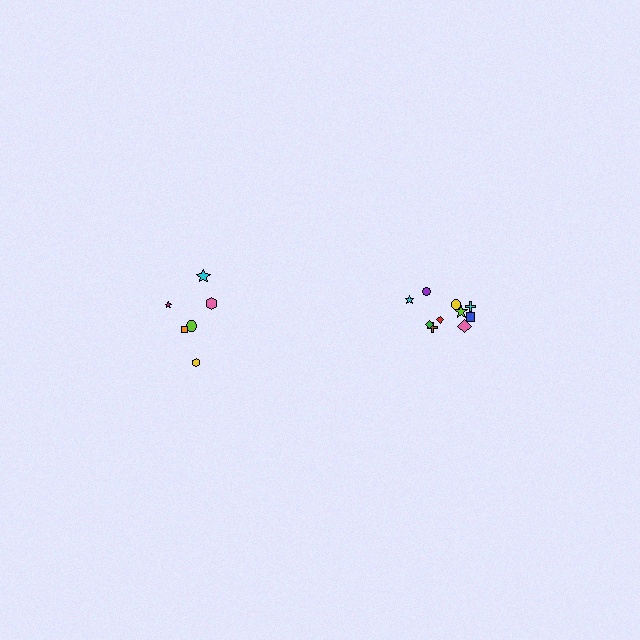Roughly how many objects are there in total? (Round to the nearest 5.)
Roughly 15 objects in total.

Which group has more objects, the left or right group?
The right group.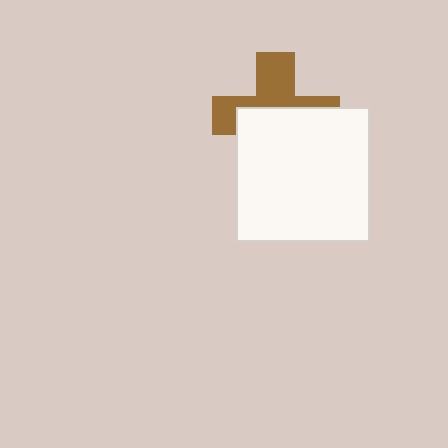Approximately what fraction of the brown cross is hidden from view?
Roughly 54% of the brown cross is hidden behind the white square.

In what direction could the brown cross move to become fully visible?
The brown cross could move up. That would shift it out from behind the white square entirely.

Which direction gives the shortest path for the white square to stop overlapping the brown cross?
Moving down gives the shortest separation.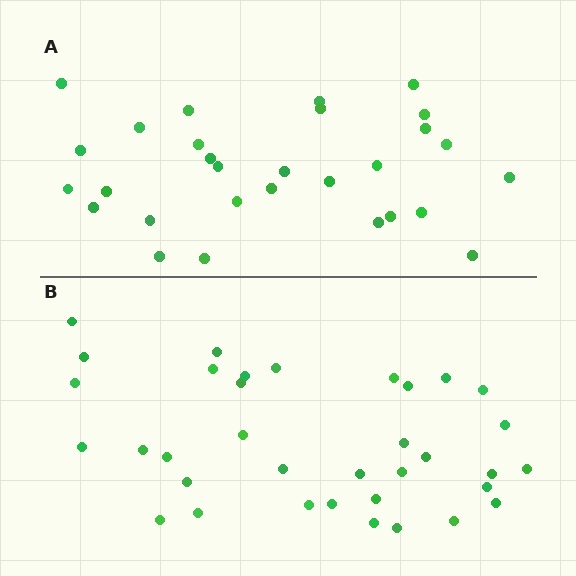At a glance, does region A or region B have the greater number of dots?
Region B (the bottom region) has more dots.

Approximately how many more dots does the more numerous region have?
Region B has about 6 more dots than region A.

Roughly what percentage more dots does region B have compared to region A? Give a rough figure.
About 20% more.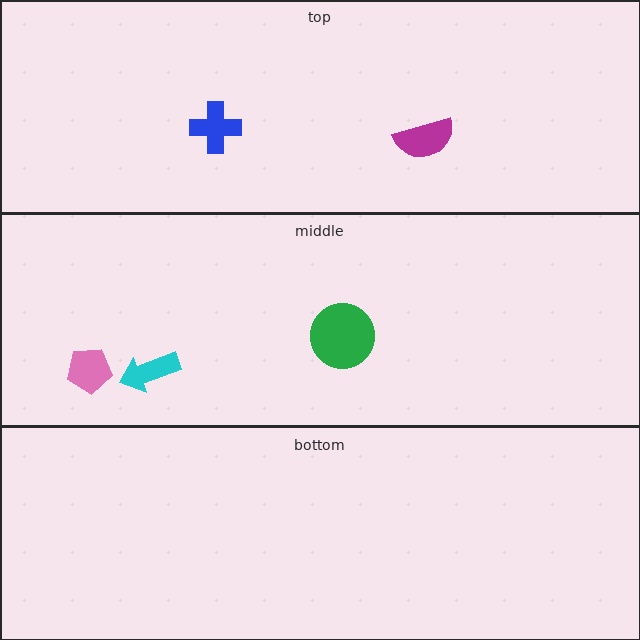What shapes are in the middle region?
The cyan arrow, the green circle, the pink pentagon.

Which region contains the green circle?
The middle region.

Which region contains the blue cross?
The top region.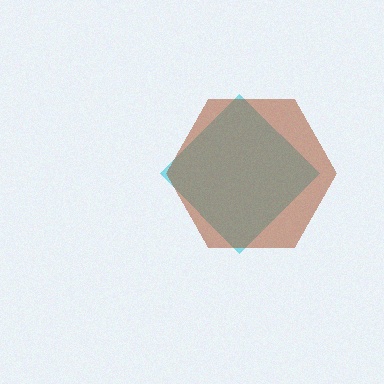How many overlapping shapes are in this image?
There are 2 overlapping shapes in the image.